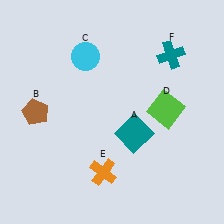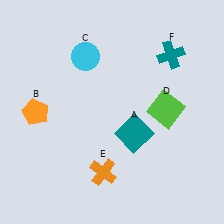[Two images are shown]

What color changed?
The pentagon (B) changed from brown in Image 1 to orange in Image 2.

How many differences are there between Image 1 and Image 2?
There is 1 difference between the two images.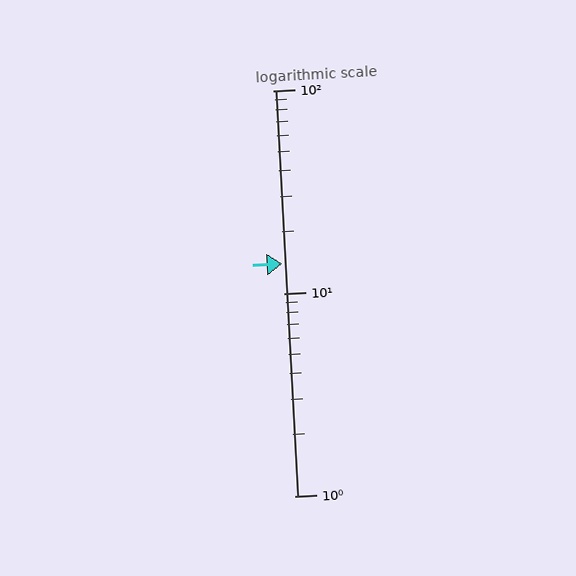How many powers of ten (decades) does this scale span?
The scale spans 2 decades, from 1 to 100.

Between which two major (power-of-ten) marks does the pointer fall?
The pointer is between 10 and 100.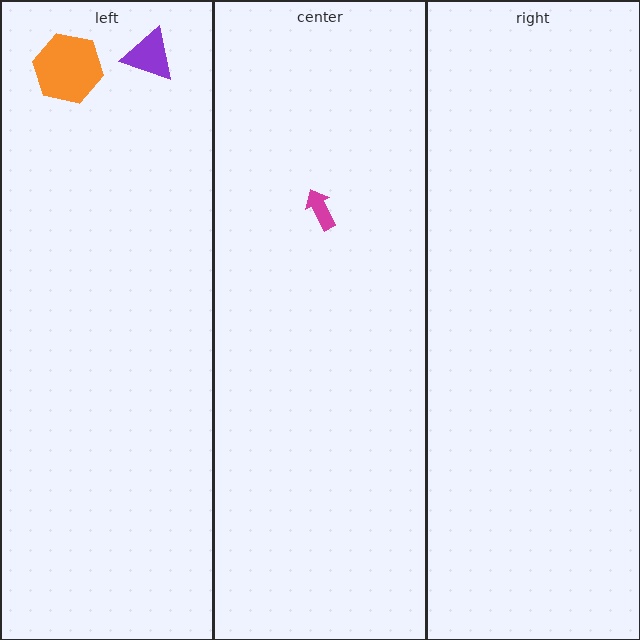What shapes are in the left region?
The orange hexagon, the purple triangle.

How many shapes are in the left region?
2.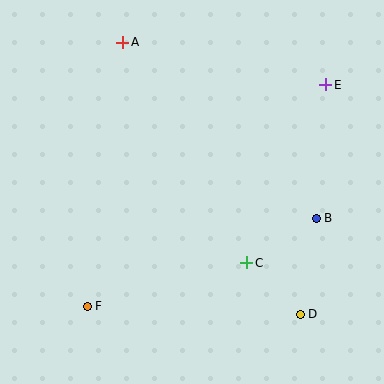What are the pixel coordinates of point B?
Point B is at (316, 218).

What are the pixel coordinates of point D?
Point D is at (300, 314).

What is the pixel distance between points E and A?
The distance between E and A is 207 pixels.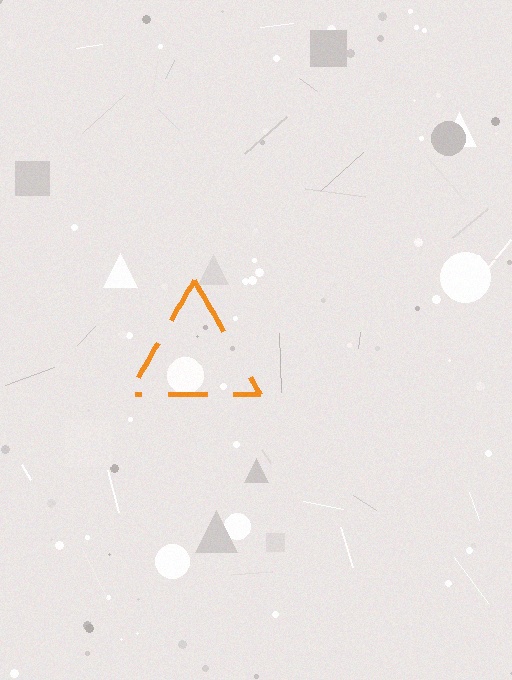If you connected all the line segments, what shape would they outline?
They would outline a triangle.